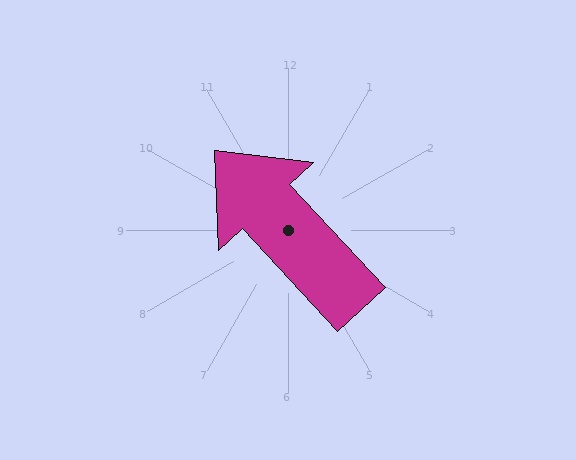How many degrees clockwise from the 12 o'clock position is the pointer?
Approximately 317 degrees.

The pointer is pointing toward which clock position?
Roughly 11 o'clock.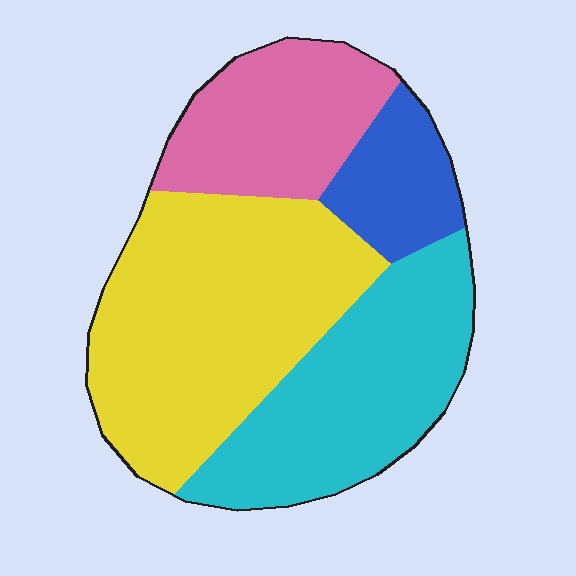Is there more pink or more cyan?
Cyan.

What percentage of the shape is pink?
Pink takes up about one fifth (1/5) of the shape.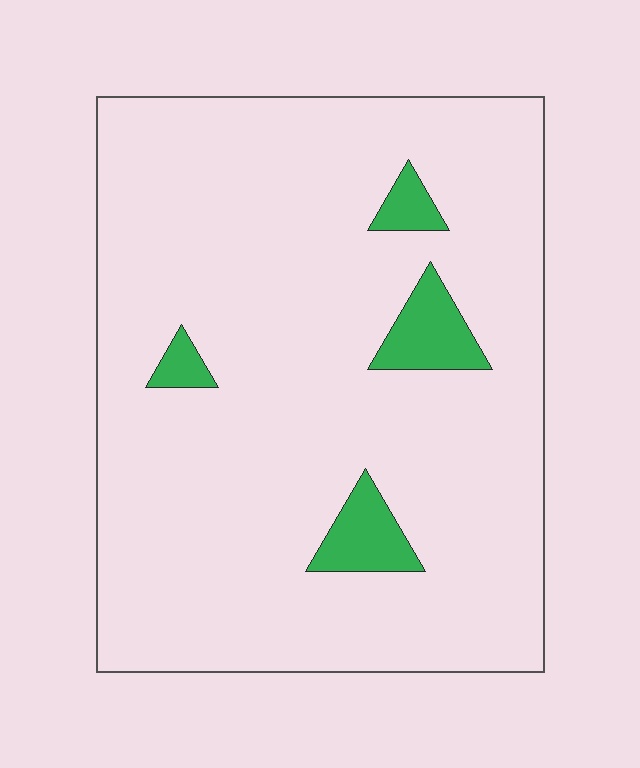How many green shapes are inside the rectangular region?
4.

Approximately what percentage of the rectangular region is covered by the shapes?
Approximately 5%.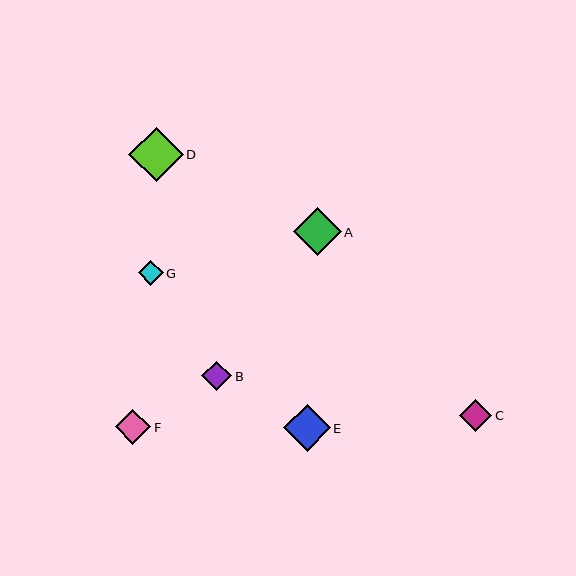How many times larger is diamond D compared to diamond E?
Diamond D is approximately 1.2 times the size of diamond E.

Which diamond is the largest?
Diamond D is the largest with a size of approximately 54 pixels.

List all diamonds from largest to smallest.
From largest to smallest: D, A, E, F, C, B, G.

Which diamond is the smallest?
Diamond G is the smallest with a size of approximately 25 pixels.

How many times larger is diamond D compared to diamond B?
Diamond D is approximately 1.8 times the size of diamond B.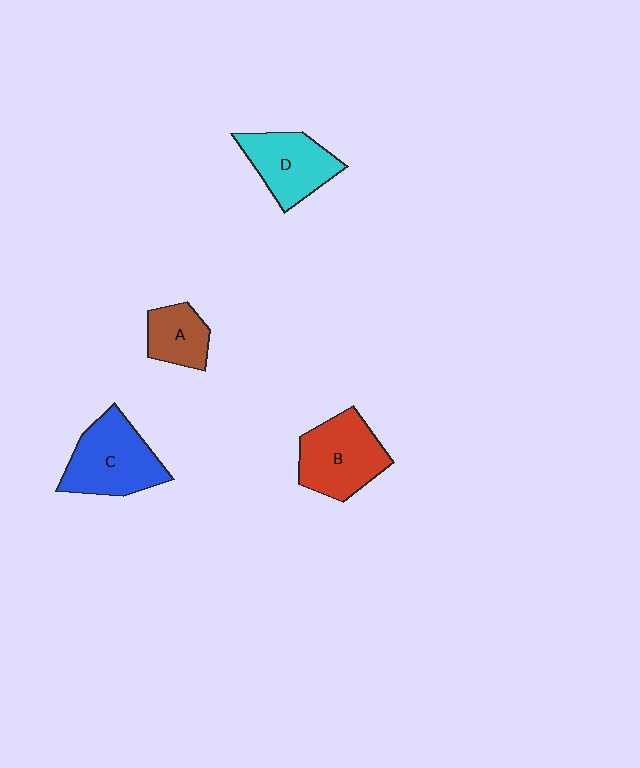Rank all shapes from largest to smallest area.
From largest to smallest: C (blue), B (red), D (cyan), A (brown).